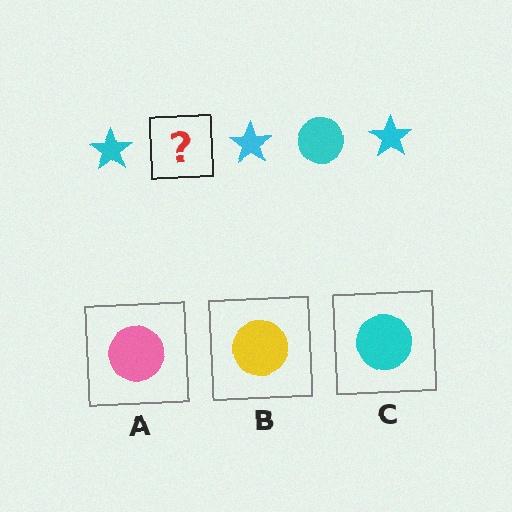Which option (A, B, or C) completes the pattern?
C.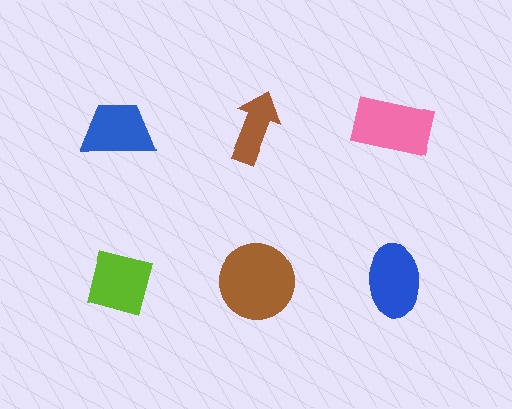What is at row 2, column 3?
A blue ellipse.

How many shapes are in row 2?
3 shapes.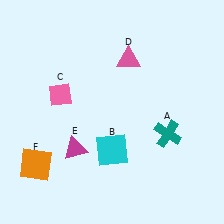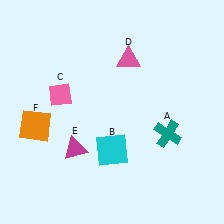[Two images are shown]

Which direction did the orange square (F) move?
The orange square (F) moved up.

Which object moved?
The orange square (F) moved up.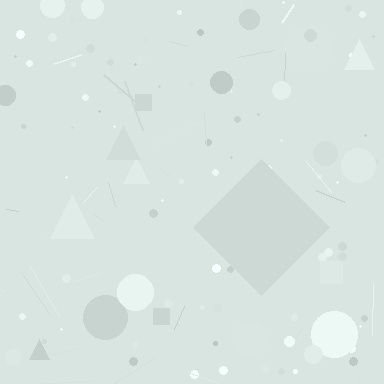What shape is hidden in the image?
A diamond is hidden in the image.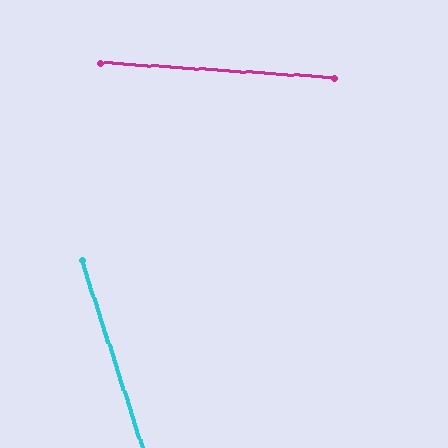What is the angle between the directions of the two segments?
Approximately 68 degrees.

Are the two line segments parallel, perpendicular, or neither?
Neither parallel nor perpendicular — they differ by about 68°.